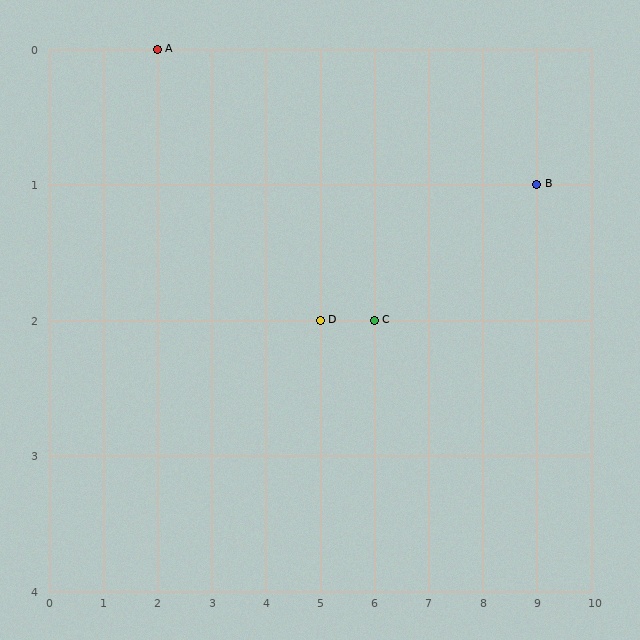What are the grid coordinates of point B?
Point B is at grid coordinates (9, 1).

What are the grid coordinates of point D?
Point D is at grid coordinates (5, 2).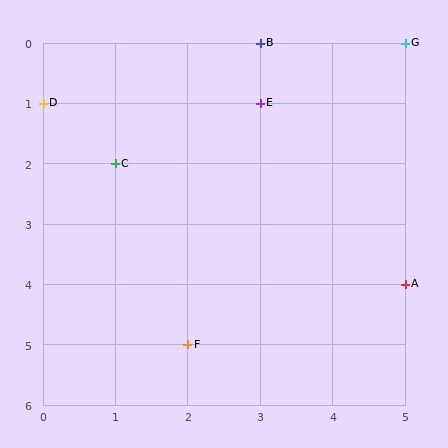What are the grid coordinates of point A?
Point A is at grid coordinates (5, 4).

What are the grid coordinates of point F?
Point F is at grid coordinates (2, 5).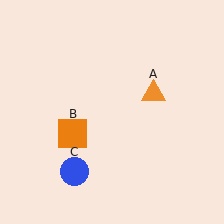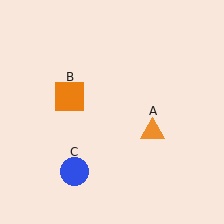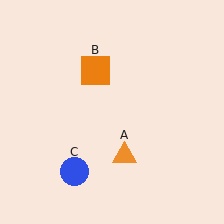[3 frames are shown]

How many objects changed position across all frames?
2 objects changed position: orange triangle (object A), orange square (object B).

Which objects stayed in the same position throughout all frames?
Blue circle (object C) remained stationary.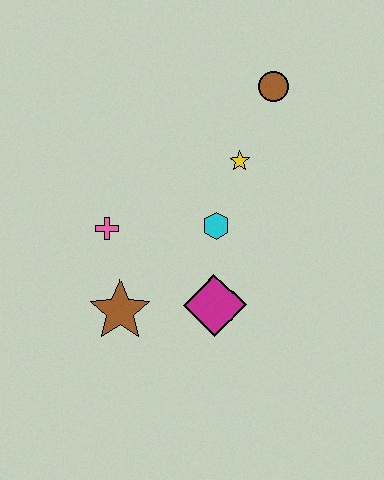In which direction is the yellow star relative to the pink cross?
The yellow star is to the right of the pink cross.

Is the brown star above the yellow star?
No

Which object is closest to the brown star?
The pink cross is closest to the brown star.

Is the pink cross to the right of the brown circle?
No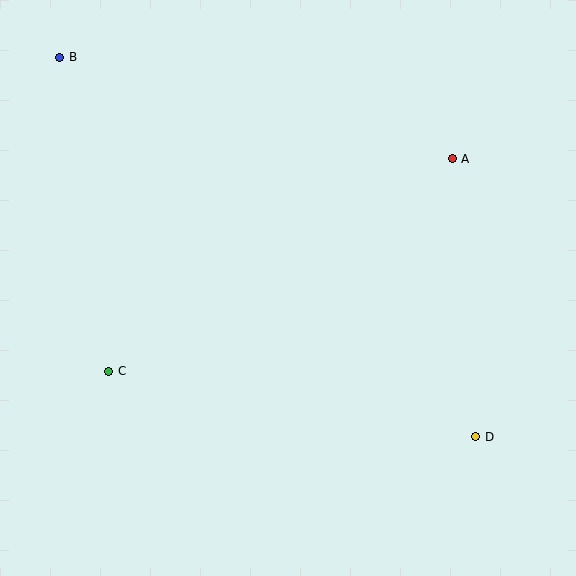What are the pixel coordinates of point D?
Point D is at (476, 437).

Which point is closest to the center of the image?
Point C at (109, 371) is closest to the center.